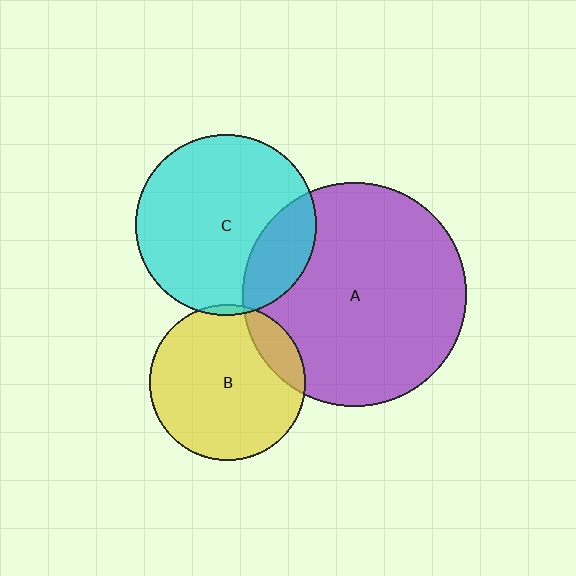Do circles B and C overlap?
Yes.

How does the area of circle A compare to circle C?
Approximately 1.5 times.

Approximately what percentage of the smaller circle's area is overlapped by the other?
Approximately 5%.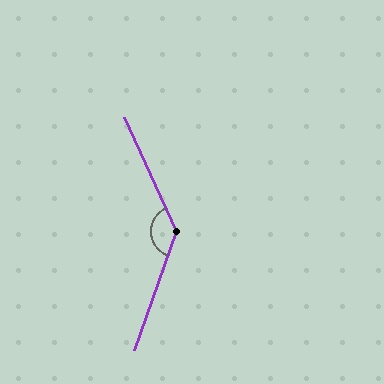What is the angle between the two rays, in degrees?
Approximately 136 degrees.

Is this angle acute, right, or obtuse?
It is obtuse.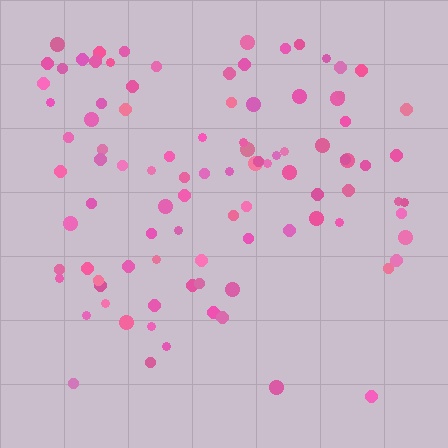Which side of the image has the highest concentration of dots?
The top.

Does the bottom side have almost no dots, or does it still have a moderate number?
Still a moderate number, just noticeably fewer than the top.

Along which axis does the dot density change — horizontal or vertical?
Vertical.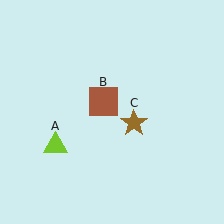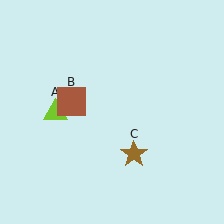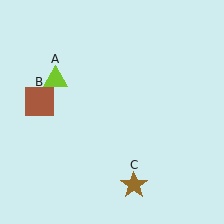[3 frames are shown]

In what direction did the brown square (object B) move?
The brown square (object B) moved left.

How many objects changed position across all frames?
3 objects changed position: lime triangle (object A), brown square (object B), brown star (object C).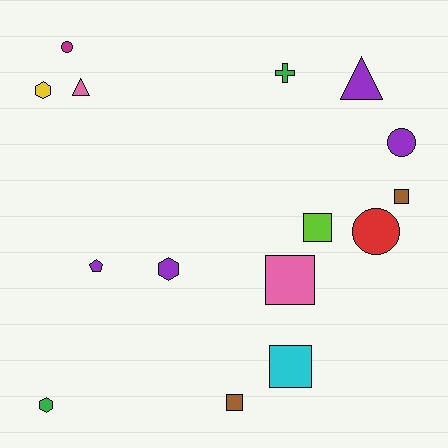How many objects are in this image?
There are 15 objects.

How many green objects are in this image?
There are 2 green objects.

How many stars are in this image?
There are no stars.